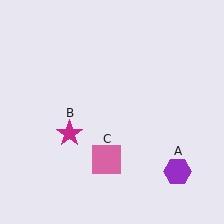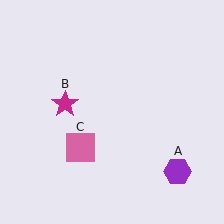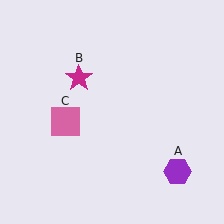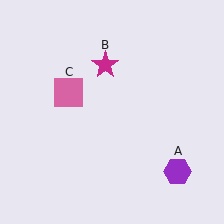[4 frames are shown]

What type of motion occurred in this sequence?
The magenta star (object B), pink square (object C) rotated clockwise around the center of the scene.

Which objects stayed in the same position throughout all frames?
Purple hexagon (object A) remained stationary.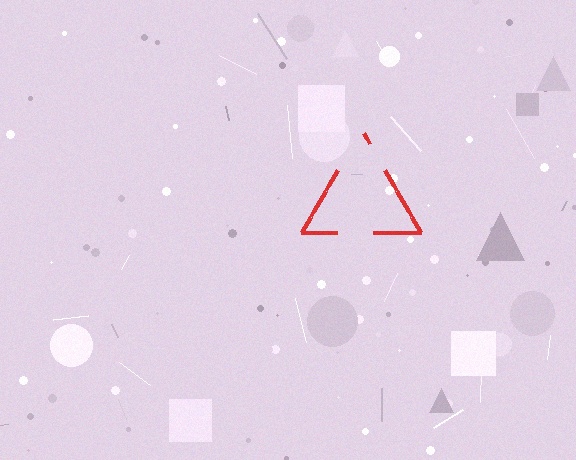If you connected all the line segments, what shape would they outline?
They would outline a triangle.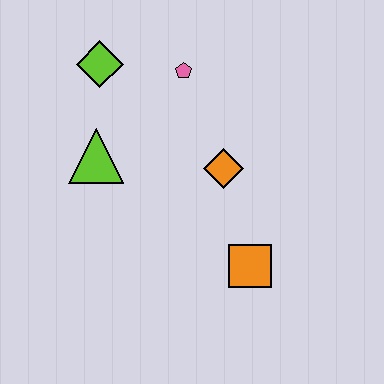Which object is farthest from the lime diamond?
The orange square is farthest from the lime diamond.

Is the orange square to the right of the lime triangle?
Yes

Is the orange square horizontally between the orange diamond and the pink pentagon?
No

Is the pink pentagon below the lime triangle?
No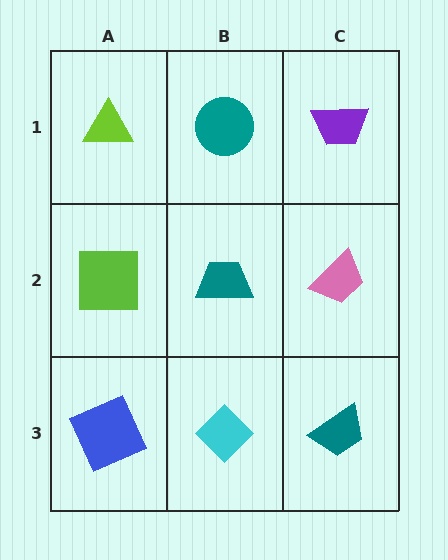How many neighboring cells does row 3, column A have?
2.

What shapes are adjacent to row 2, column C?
A purple trapezoid (row 1, column C), a teal trapezoid (row 3, column C), a teal trapezoid (row 2, column B).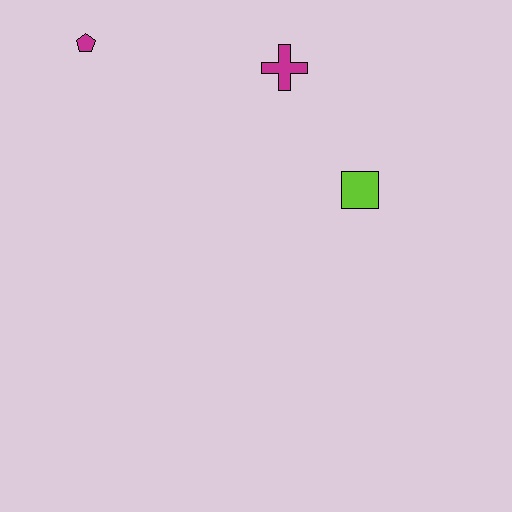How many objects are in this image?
There are 3 objects.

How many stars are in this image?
There are no stars.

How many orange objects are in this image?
There are no orange objects.